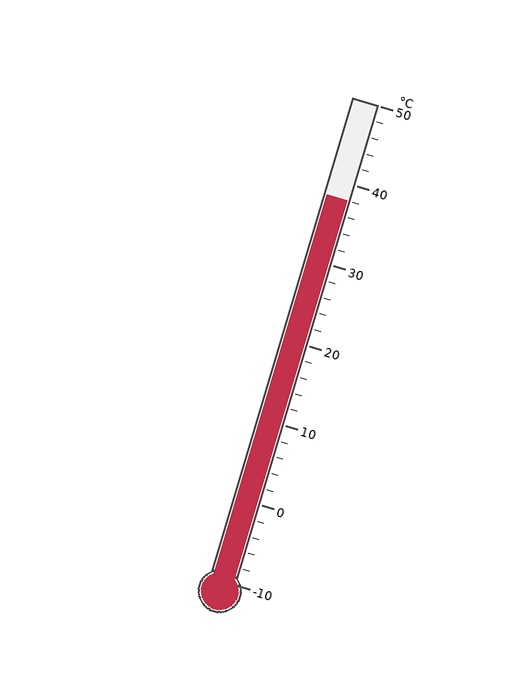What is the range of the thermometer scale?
The thermometer scale ranges from -10°C to 50°C.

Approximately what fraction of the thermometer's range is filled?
The thermometer is filled to approximately 80% of its range.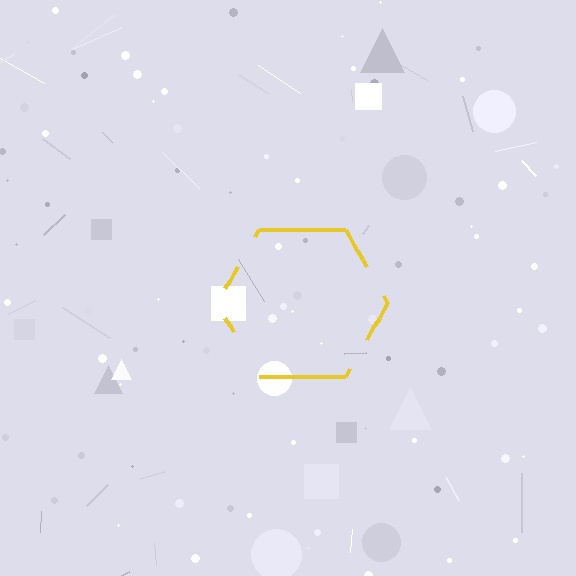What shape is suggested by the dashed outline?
The dashed outline suggests a hexagon.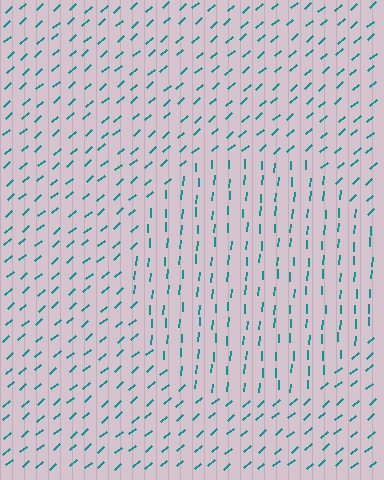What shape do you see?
I see a circle.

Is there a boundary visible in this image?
Yes, there is a texture boundary formed by a change in line orientation.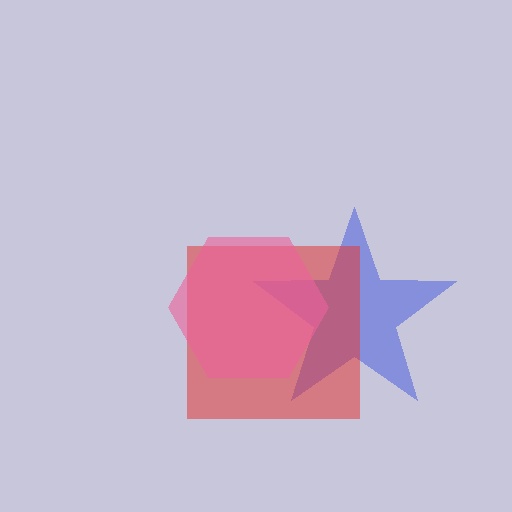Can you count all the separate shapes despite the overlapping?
Yes, there are 3 separate shapes.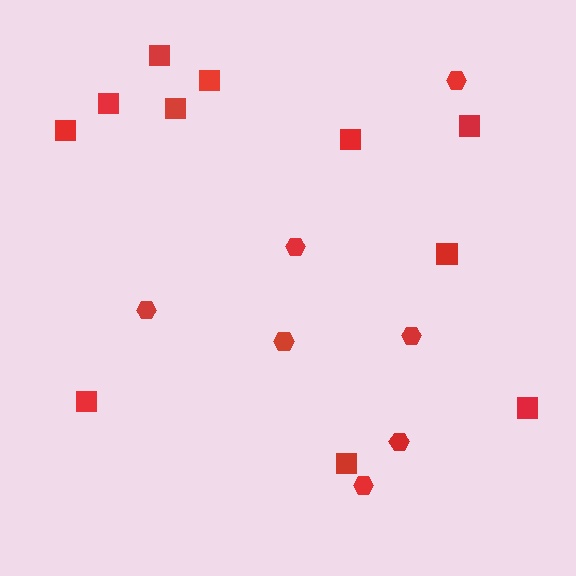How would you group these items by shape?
There are 2 groups: one group of hexagons (7) and one group of squares (11).